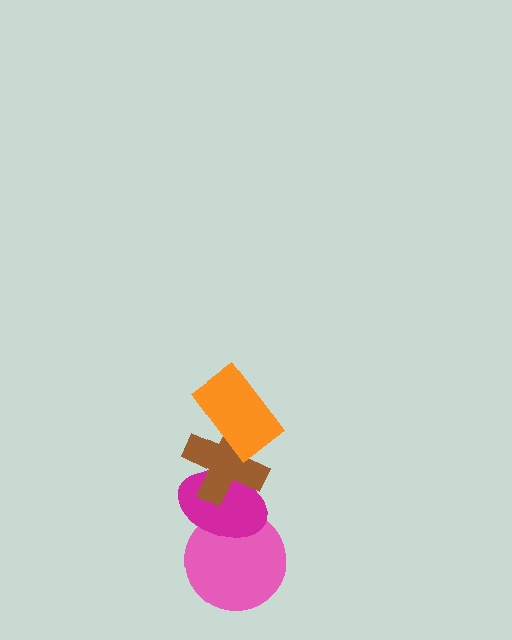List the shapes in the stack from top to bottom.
From top to bottom: the orange rectangle, the brown cross, the magenta ellipse, the pink circle.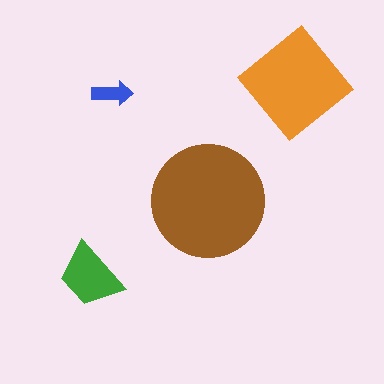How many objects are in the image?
There are 4 objects in the image.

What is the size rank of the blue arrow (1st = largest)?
4th.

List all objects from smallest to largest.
The blue arrow, the green trapezoid, the orange diamond, the brown circle.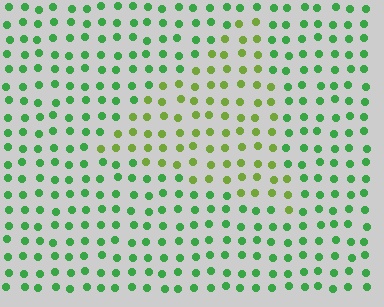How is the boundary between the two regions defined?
The boundary is defined purely by a slight shift in hue (about 39 degrees). Spacing, size, and orientation are identical on both sides.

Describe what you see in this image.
The image is filled with small green elements in a uniform arrangement. A triangle-shaped region is visible where the elements are tinted to a slightly different hue, forming a subtle color boundary.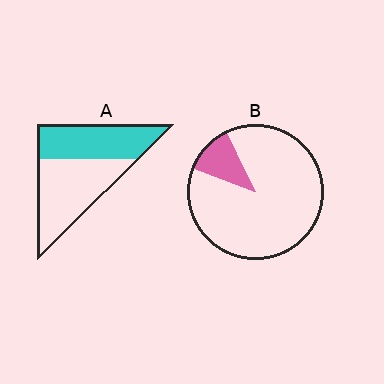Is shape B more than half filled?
No.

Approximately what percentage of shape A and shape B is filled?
A is approximately 45% and B is approximately 10%.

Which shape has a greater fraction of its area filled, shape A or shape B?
Shape A.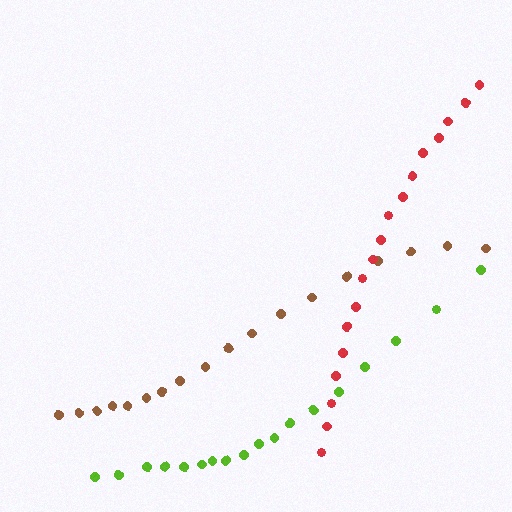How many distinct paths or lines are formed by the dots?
There are 3 distinct paths.